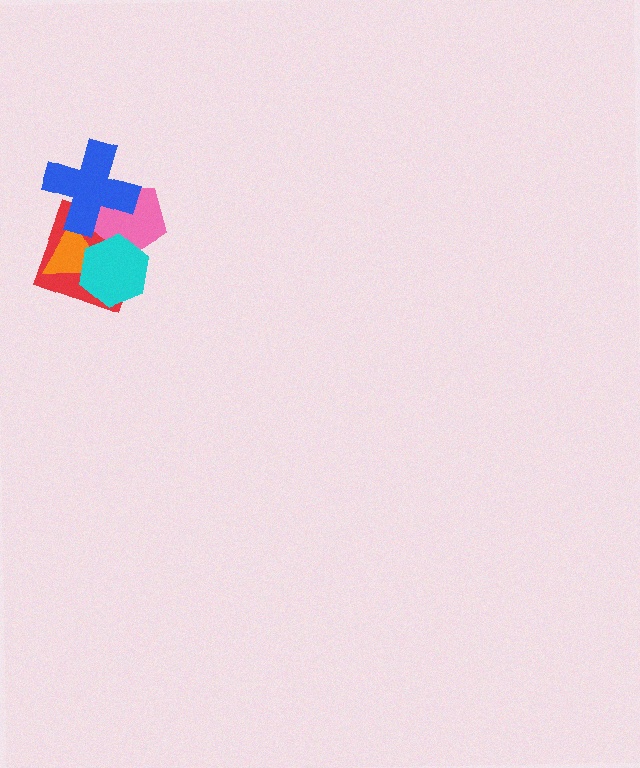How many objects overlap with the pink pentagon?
3 objects overlap with the pink pentagon.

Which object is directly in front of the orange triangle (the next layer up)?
The cyan hexagon is directly in front of the orange triangle.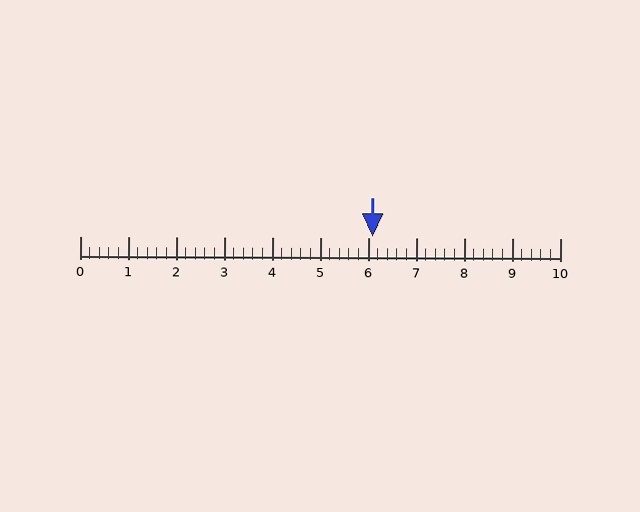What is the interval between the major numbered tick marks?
The major tick marks are spaced 1 units apart.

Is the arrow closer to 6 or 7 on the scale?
The arrow is closer to 6.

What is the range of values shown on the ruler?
The ruler shows values from 0 to 10.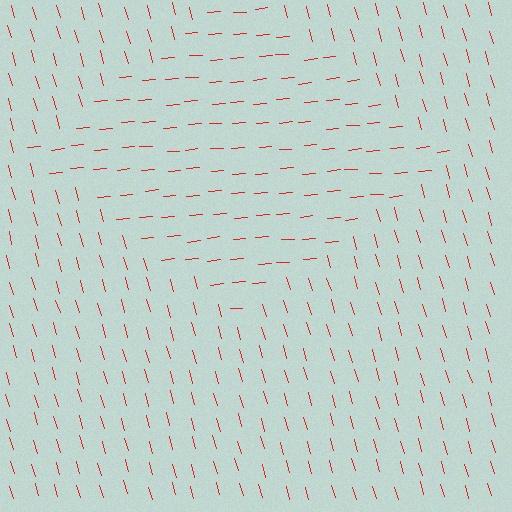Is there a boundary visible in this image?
Yes, there is a texture boundary formed by a change in line orientation.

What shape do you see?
I see a diamond.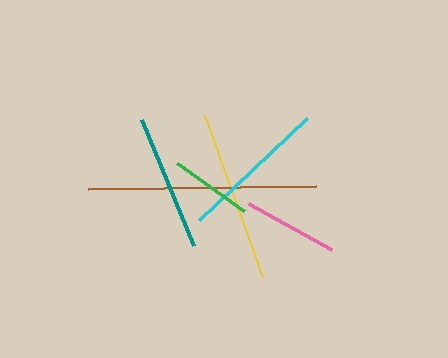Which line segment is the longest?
The brown line is the longest at approximately 228 pixels.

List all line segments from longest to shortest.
From longest to shortest: brown, yellow, cyan, teal, pink, green.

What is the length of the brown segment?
The brown segment is approximately 228 pixels long.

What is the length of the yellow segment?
The yellow segment is approximately 173 pixels long.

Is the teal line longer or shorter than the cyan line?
The cyan line is longer than the teal line.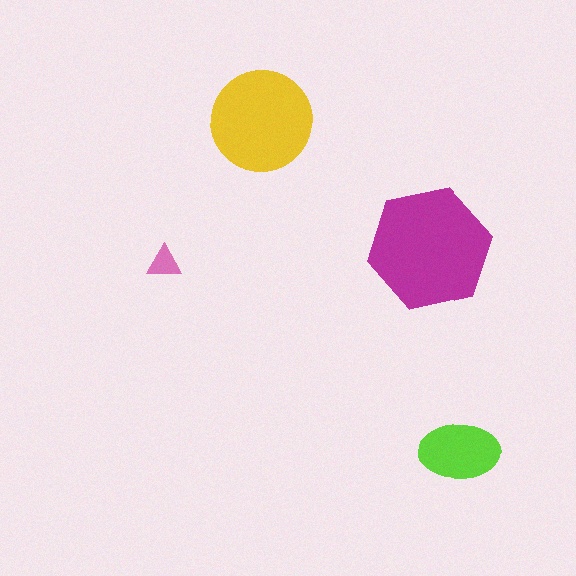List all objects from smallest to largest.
The pink triangle, the lime ellipse, the yellow circle, the magenta hexagon.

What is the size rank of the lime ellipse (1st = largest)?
3rd.